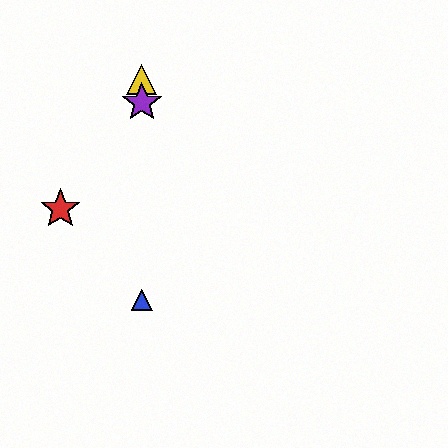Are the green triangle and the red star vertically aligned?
No, the green triangle is at x≈142 and the red star is at x≈60.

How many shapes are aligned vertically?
4 shapes (the blue triangle, the green triangle, the yellow triangle, the purple star) are aligned vertically.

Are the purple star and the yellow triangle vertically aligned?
Yes, both are at x≈142.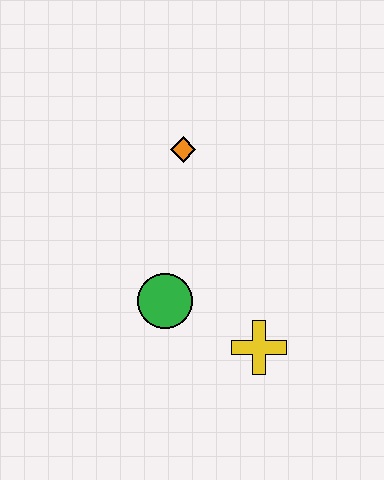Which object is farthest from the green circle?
The orange diamond is farthest from the green circle.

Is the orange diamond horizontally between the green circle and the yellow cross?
Yes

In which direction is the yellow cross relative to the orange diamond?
The yellow cross is below the orange diamond.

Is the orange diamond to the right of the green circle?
Yes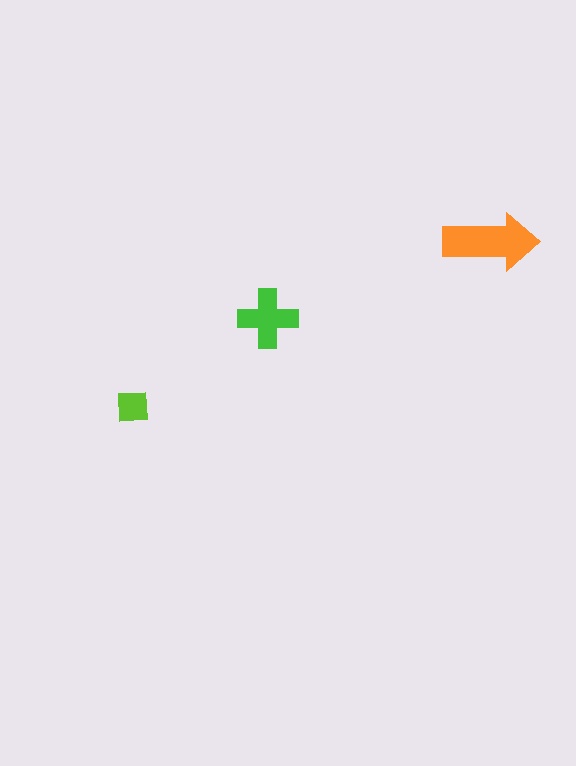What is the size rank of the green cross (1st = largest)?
2nd.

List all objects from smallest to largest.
The lime square, the green cross, the orange arrow.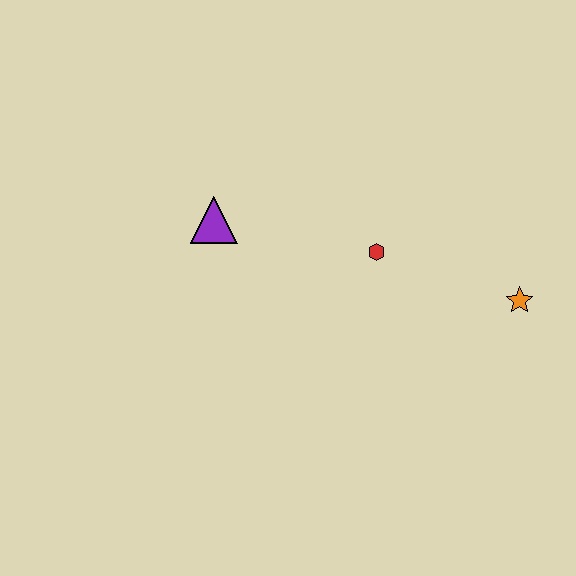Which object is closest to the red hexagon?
The orange star is closest to the red hexagon.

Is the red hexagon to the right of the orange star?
No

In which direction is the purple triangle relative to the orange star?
The purple triangle is to the left of the orange star.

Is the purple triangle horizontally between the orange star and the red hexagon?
No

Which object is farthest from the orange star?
The purple triangle is farthest from the orange star.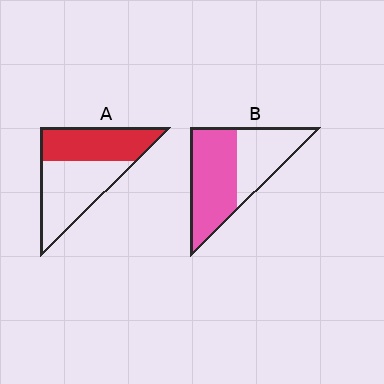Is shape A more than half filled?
No.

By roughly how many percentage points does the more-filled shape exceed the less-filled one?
By roughly 15 percentage points (B over A).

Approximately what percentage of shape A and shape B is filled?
A is approximately 45% and B is approximately 60%.